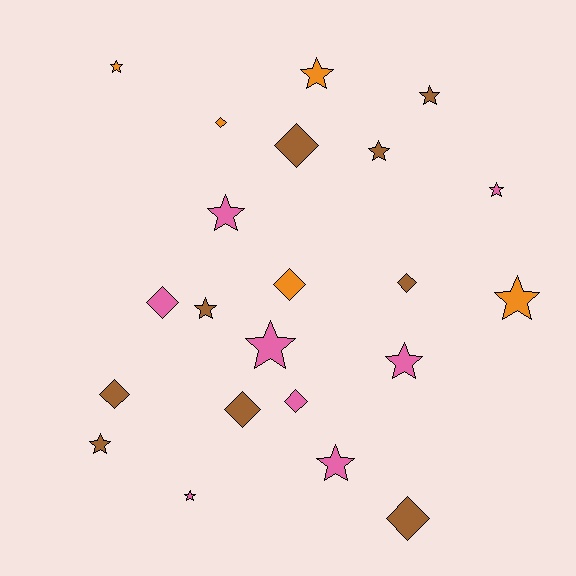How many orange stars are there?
There are 3 orange stars.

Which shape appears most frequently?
Star, with 13 objects.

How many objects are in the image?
There are 22 objects.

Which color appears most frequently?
Brown, with 9 objects.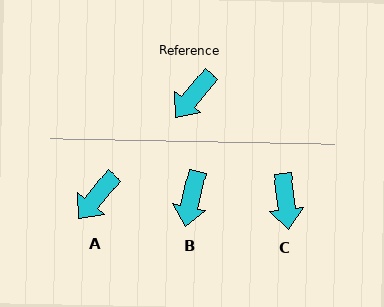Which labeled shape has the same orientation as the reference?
A.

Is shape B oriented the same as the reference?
No, it is off by about 28 degrees.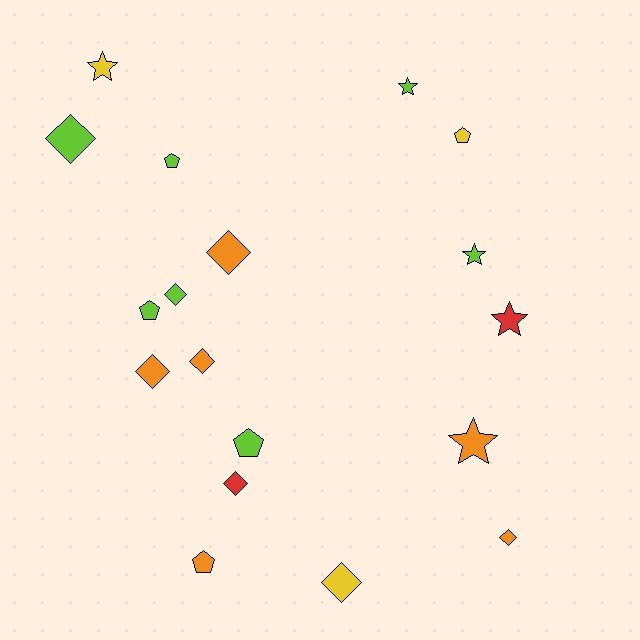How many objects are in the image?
There are 18 objects.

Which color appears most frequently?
Lime, with 7 objects.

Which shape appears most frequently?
Diamond, with 8 objects.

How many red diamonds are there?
There is 1 red diamond.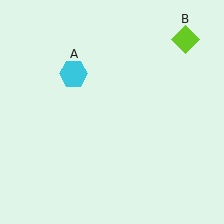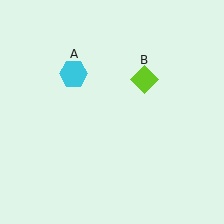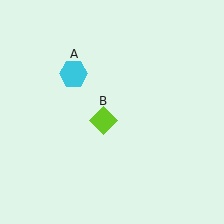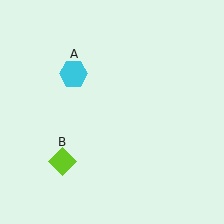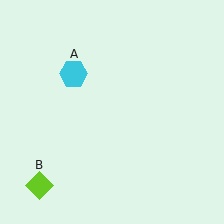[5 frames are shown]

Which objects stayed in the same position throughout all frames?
Cyan hexagon (object A) remained stationary.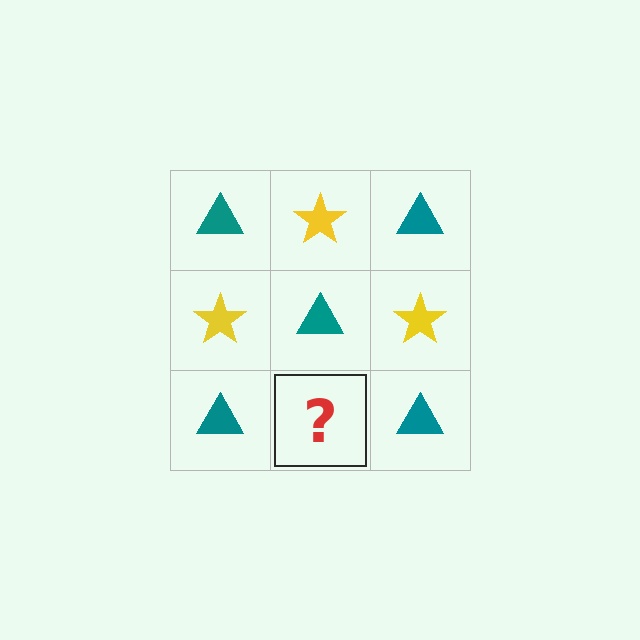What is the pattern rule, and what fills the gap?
The rule is that it alternates teal triangle and yellow star in a checkerboard pattern. The gap should be filled with a yellow star.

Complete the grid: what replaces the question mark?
The question mark should be replaced with a yellow star.